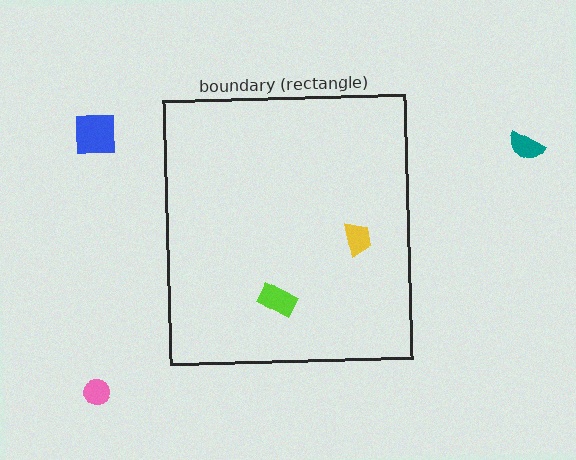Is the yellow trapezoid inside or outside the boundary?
Inside.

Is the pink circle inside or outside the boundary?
Outside.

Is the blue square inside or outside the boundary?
Outside.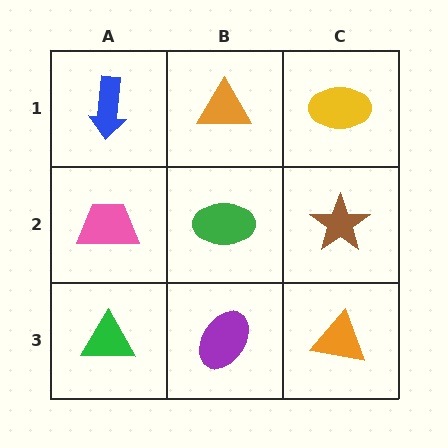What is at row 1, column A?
A blue arrow.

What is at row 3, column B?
A purple ellipse.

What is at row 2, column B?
A green ellipse.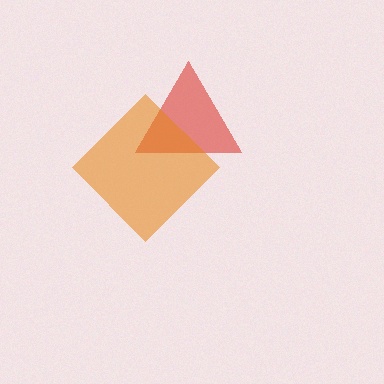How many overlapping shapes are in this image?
There are 2 overlapping shapes in the image.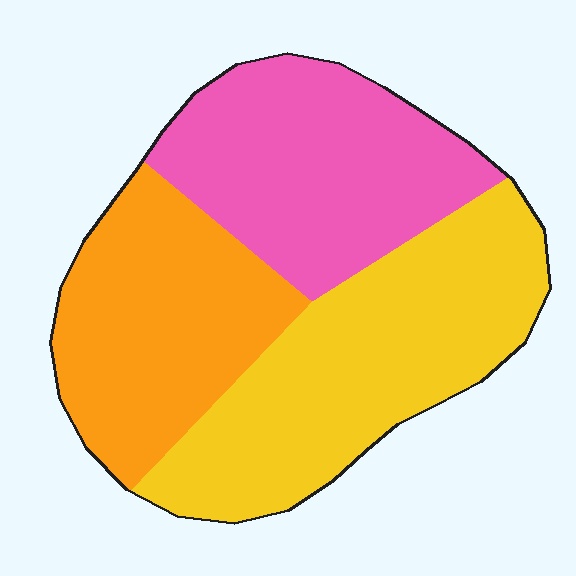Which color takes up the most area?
Yellow, at roughly 40%.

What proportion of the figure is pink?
Pink covers roughly 30% of the figure.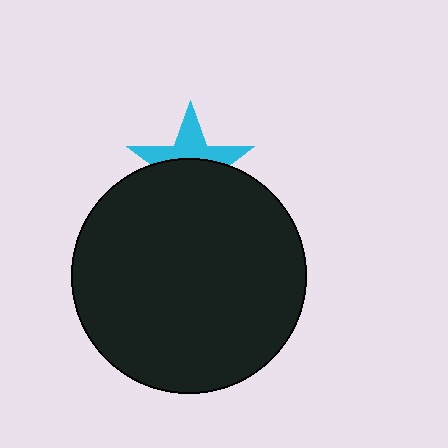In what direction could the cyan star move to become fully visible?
The cyan star could move up. That would shift it out from behind the black circle entirely.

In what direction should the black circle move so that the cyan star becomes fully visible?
The black circle should move down. That is the shortest direction to clear the overlap and leave the cyan star fully visible.